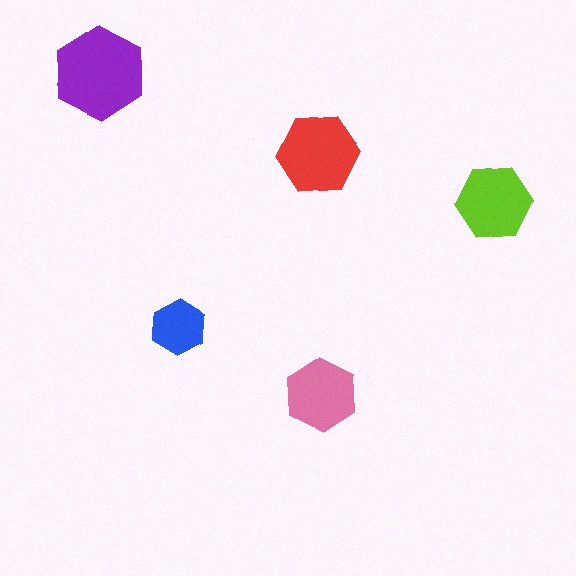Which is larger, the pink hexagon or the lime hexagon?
The lime one.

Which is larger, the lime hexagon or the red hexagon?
The red one.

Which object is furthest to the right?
The lime hexagon is rightmost.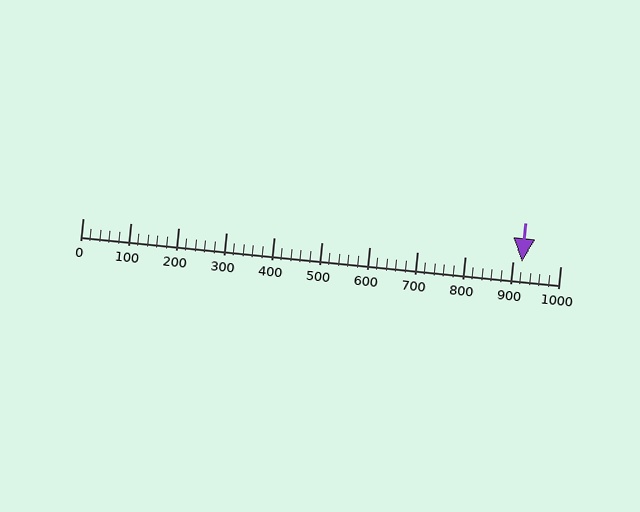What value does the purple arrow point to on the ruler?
The purple arrow points to approximately 920.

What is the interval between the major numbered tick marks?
The major tick marks are spaced 100 units apart.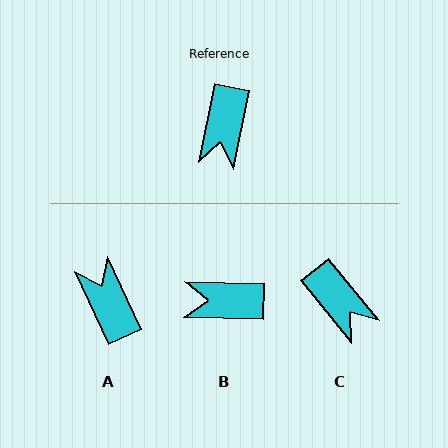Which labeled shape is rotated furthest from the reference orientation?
A, about 143 degrees away.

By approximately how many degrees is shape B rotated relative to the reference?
Approximately 79 degrees clockwise.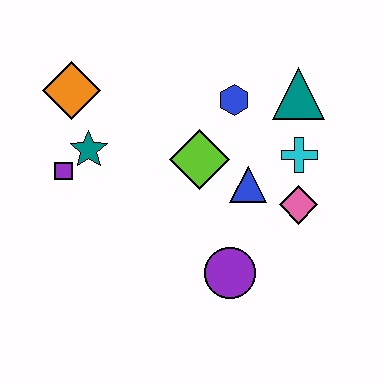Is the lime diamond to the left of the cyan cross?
Yes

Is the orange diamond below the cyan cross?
No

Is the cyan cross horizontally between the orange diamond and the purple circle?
No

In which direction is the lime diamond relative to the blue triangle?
The lime diamond is to the left of the blue triangle.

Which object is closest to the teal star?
The purple square is closest to the teal star.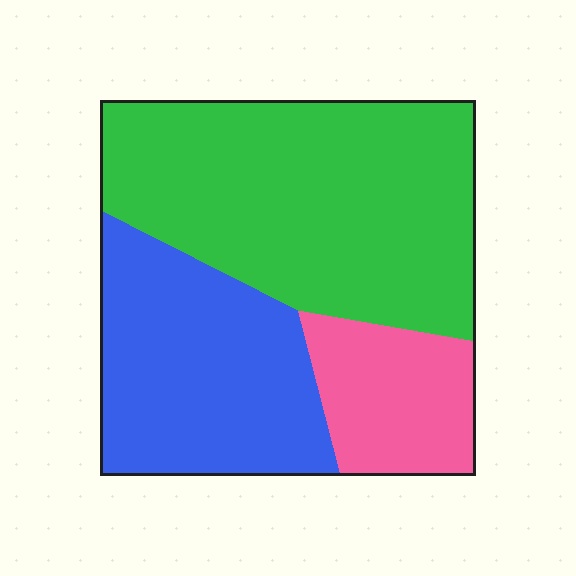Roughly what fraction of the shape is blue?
Blue covers 33% of the shape.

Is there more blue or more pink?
Blue.